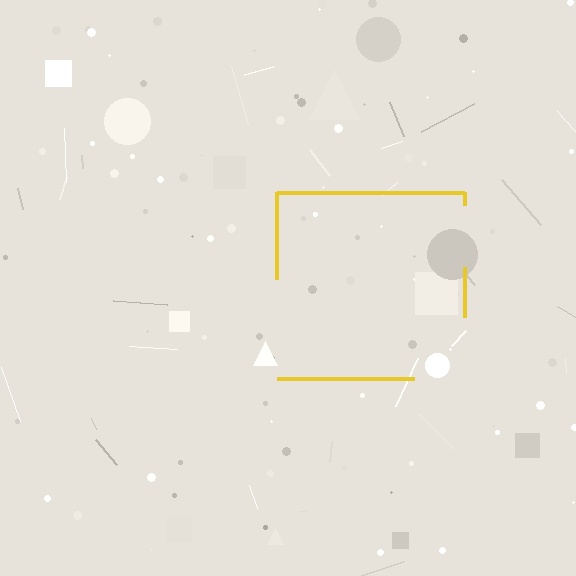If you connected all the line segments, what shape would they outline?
They would outline a square.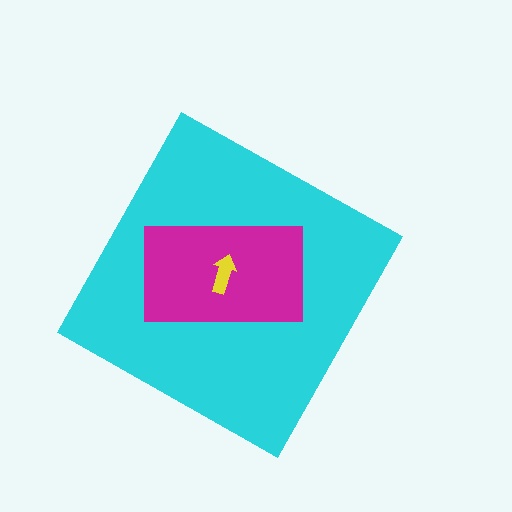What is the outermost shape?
The cyan diamond.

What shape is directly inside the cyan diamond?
The magenta rectangle.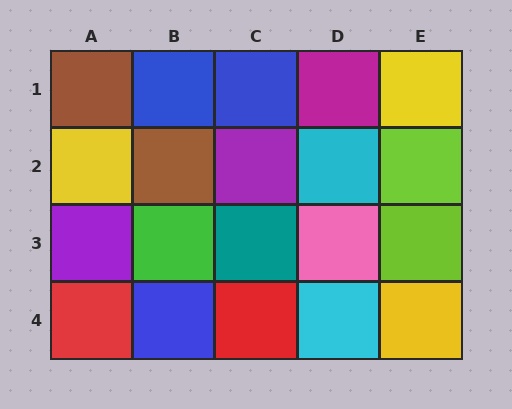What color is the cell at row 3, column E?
Lime.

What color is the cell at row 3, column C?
Teal.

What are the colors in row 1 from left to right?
Brown, blue, blue, magenta, yellow.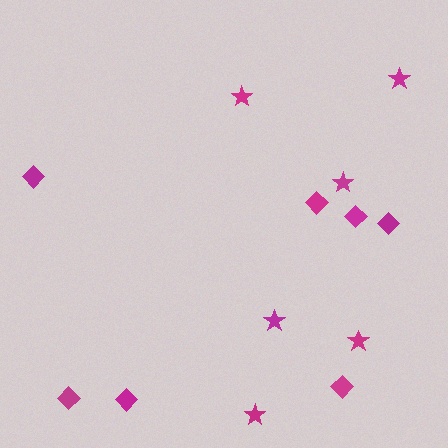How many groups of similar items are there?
There are 2 groups: one group of stars (6) and one group of diamonds (7).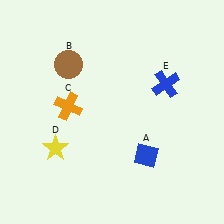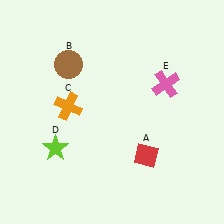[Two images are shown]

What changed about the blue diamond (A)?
In Image 1, A is blue. In Image 2, it changed to red.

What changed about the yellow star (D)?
In Image 1, D is yellow. In Image 2, it changed to lime.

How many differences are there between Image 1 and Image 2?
There are 3 differences between the two images.